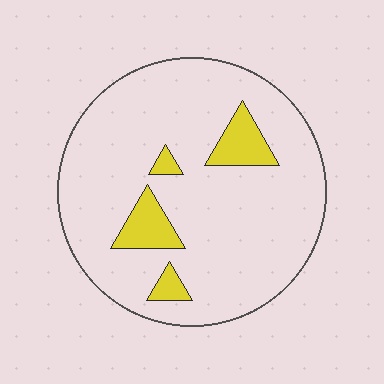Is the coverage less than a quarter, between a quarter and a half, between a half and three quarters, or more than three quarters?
Less than a quarter.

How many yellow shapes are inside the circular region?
4.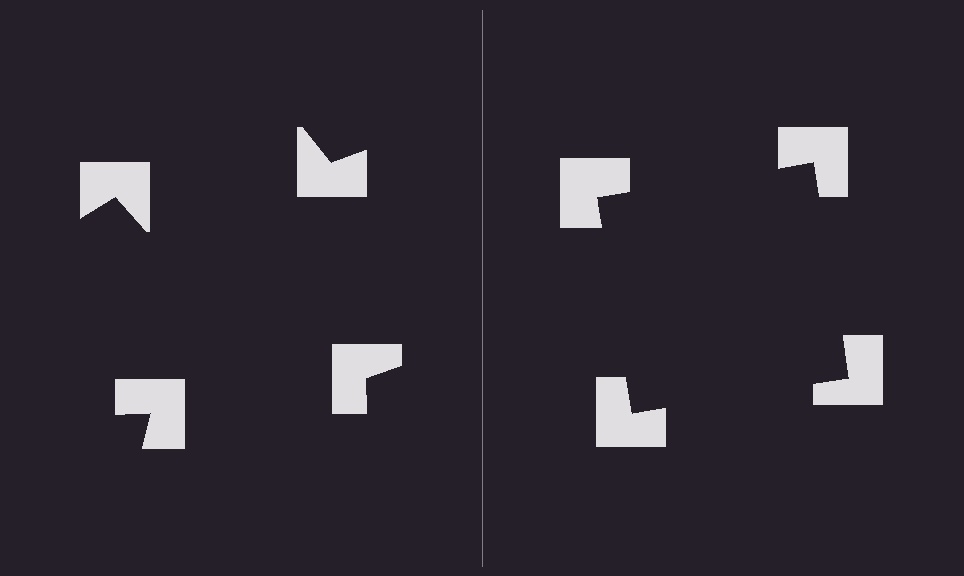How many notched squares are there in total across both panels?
8 — 4 on each side.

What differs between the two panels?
The notched squares are positioned identically on both sides; only the wedge orientations differ. On the right they align to a square; on the left they are misaligned.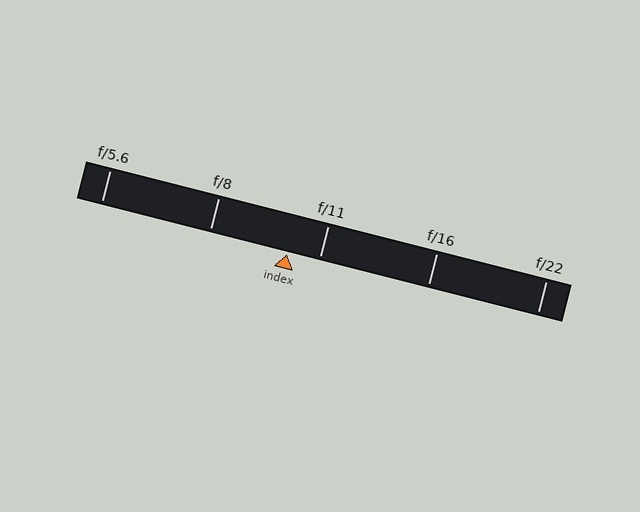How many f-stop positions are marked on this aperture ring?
There are 5 f-stop positions marked.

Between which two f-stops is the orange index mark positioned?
The index mark is between f/8 and f/11.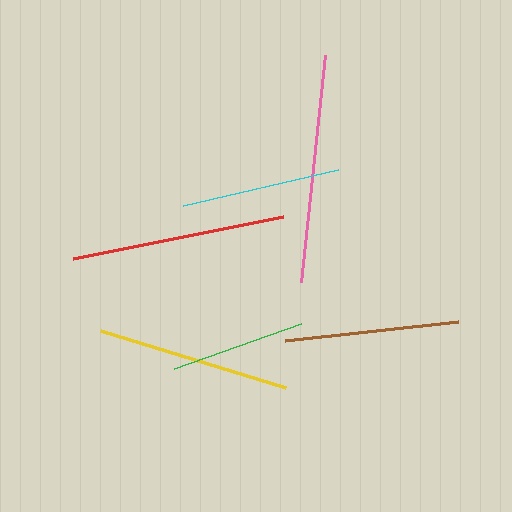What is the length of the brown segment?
The brown segment is approximately 173 pixels long.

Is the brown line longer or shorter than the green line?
The brown line is longer than the green line.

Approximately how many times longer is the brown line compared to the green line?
The brown line is approximately 1.3 times the length of the green line.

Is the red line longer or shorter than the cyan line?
The red line is longer than the cyan line.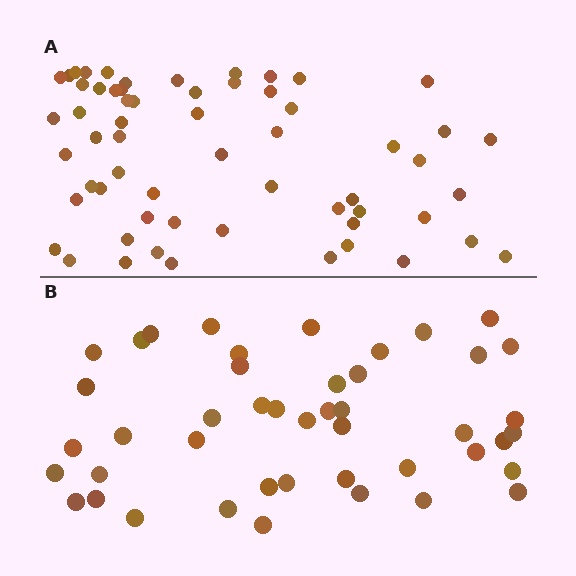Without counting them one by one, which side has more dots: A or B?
Region A (the top region) has more dots.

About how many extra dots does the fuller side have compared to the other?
Region A has approximately 15 more dots than region B.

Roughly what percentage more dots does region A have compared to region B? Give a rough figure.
About 35% more.